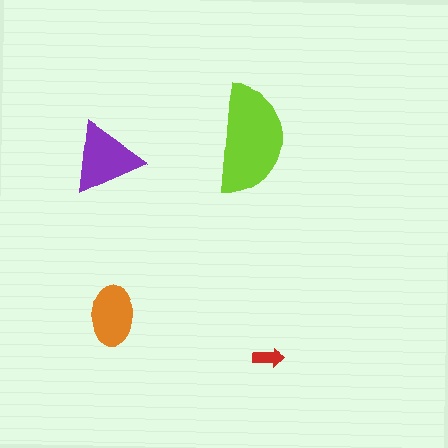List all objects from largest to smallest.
The lime semicircle, the purple triangle, the orange ellipse, the red arrow.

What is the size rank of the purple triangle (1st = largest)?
2nd.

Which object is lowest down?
The red arrow is bottommost.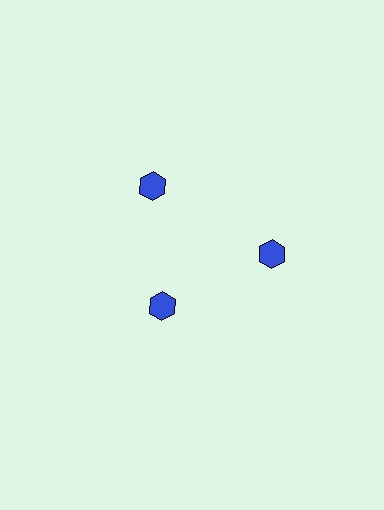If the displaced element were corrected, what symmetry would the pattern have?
It would have 3-fold rotational symmetry — the pattern would map onto itself every 120 degrees.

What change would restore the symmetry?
The symmetry would be restored by moving it outward, back onto the ring so that all 3 hexagons sit at equal angles and equal distance from the center.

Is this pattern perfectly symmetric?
No. The 3 blue hexagons are arranged in a ring, but one element near the 7 o'clock position is pulled inward toward the center, breaking the 3-fold rotational symmetry.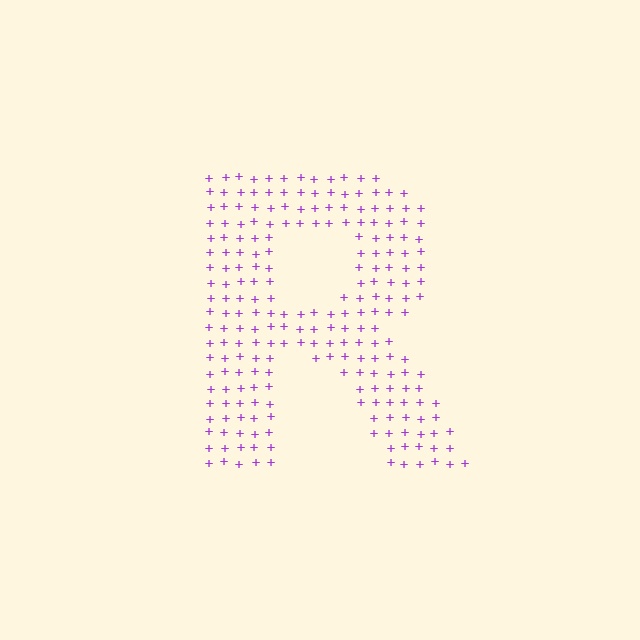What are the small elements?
The small elements are plus signs.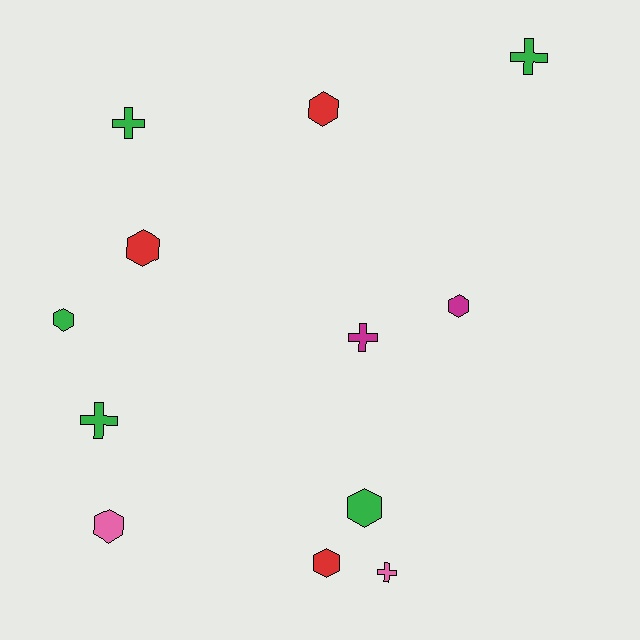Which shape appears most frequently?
Hexagon, with 7 objects.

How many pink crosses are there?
There is 1 pink cross.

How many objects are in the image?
There are 12 objects.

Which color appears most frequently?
Green, with 5 objects.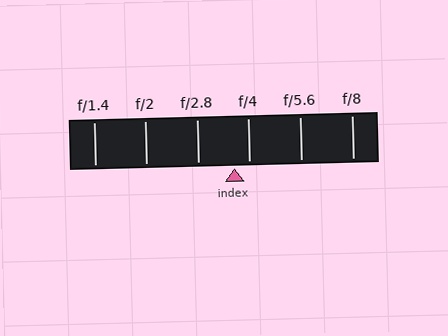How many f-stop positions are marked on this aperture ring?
There are 6 f-stop positions marked.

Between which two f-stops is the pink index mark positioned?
The index mark is between f/2.8 and f/4.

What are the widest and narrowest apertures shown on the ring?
The widest aperture shown is f/1.4 and the narrowest is f/8.